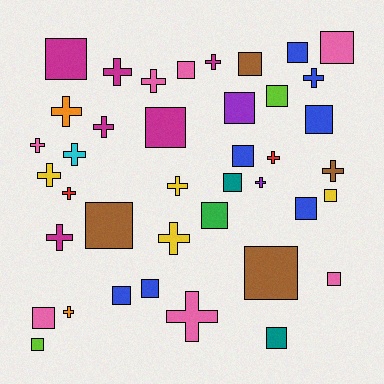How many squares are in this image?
There are 22 squares.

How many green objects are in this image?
There is 1 green object.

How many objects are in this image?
There are 40 objects.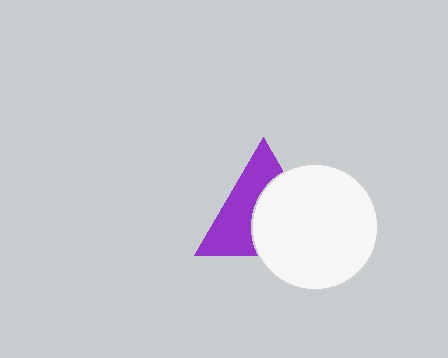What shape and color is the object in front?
The object in front is a white circle.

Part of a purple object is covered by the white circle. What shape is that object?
It is a triangle.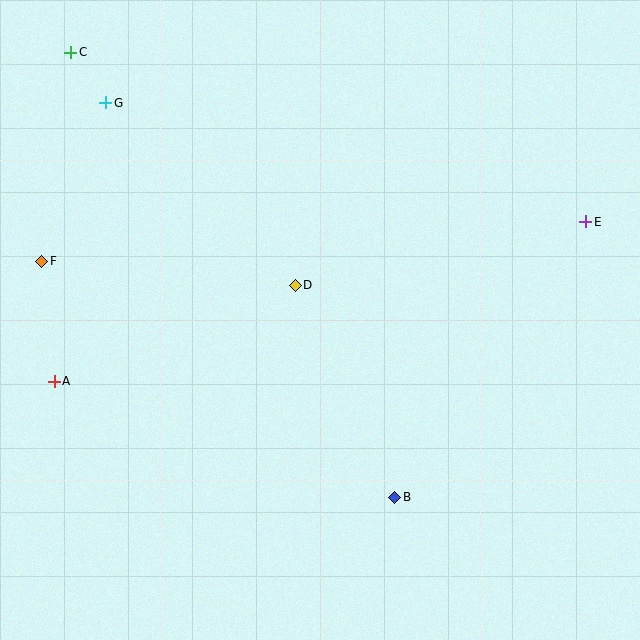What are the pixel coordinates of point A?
Point A is at (54, 381).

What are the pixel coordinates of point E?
Point E is at (586, 222).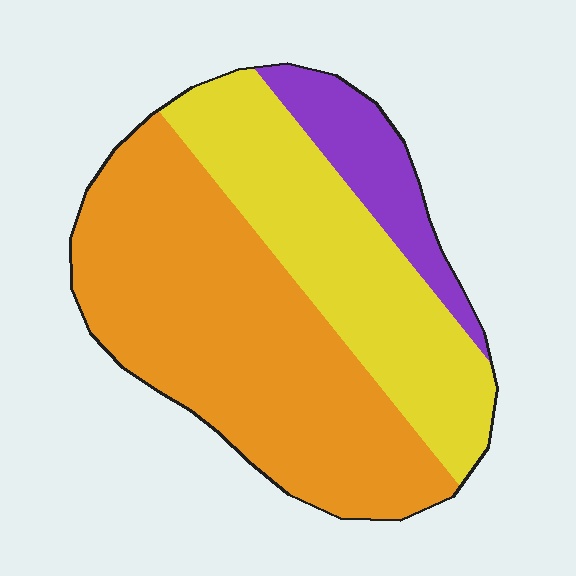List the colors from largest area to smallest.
From largest to smallest: orange, yellow, purple.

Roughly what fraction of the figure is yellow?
Yellow takes up about one third (1/3) of the figure.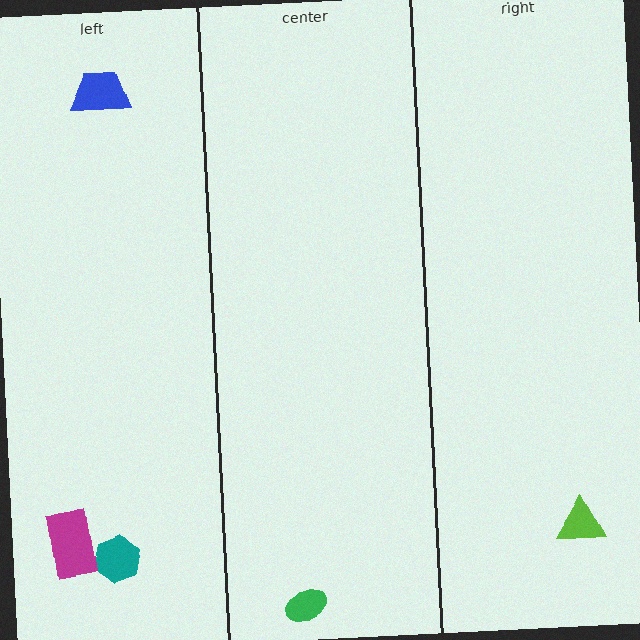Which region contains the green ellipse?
The center region.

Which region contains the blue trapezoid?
The left region.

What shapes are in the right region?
The lime triangle.